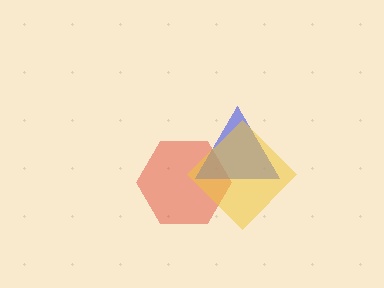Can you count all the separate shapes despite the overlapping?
Yes, there are 3 separate shapes.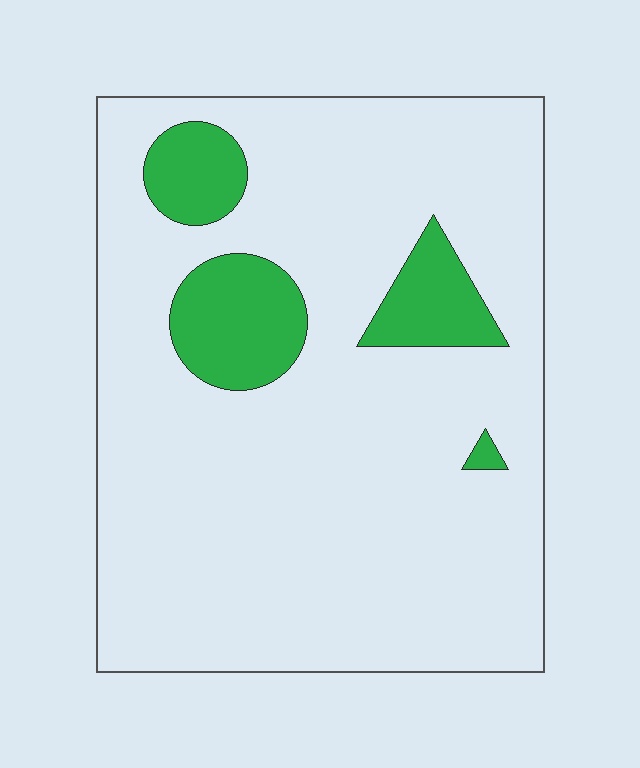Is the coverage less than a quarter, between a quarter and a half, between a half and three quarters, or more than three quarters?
Less than a quarter.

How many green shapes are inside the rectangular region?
4.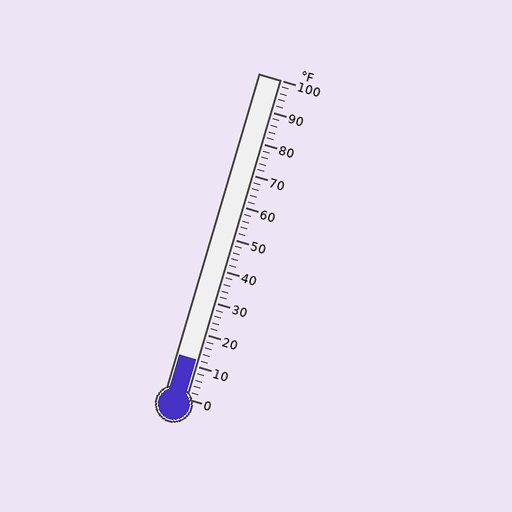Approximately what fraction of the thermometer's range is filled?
The thermometer is filled to approximately 10% of its range.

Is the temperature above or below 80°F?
The temperature is below 80°F.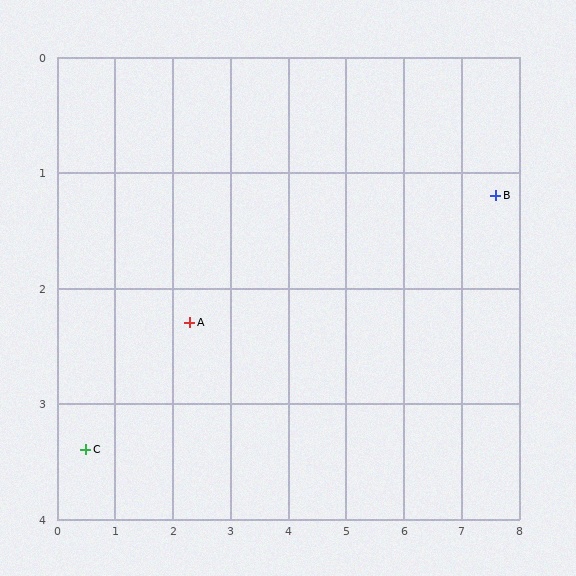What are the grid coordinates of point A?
Point A is at approximately (2.3, 2.3).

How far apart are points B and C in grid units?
Points B and C are about 7.4 grid units apart.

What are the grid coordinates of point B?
Point B is at approximately (7.6, 1.2).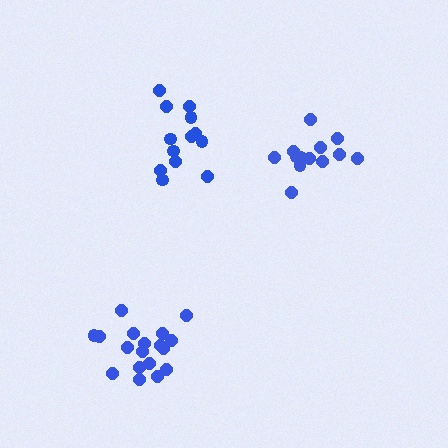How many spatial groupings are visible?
There are 3 spatial groupings.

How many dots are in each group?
Group 1: 18 dots, Group 2: 13 dots, Group 3: 13 dots (44 total).